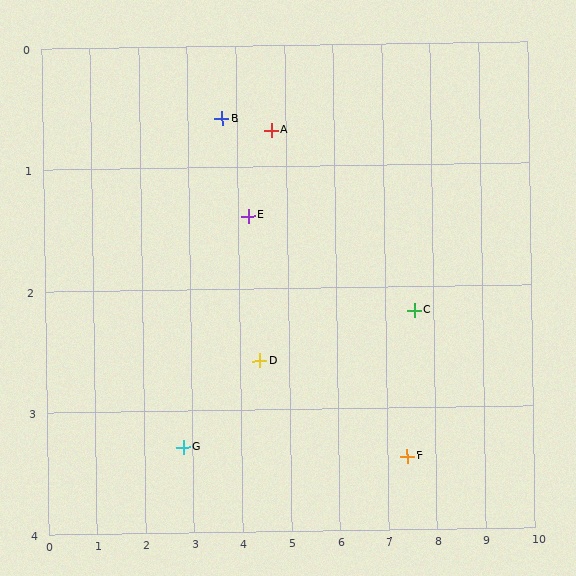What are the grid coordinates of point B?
Point B is at approximately (3.7, 0.6).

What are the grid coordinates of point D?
Point D is at approximately (4.4, 2.6).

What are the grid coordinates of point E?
Point E is at approximately (4.2, 1.4).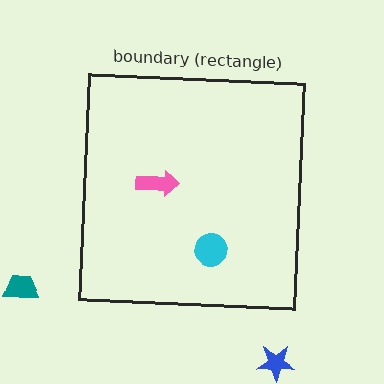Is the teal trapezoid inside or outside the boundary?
Outside.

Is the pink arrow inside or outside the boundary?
Inside.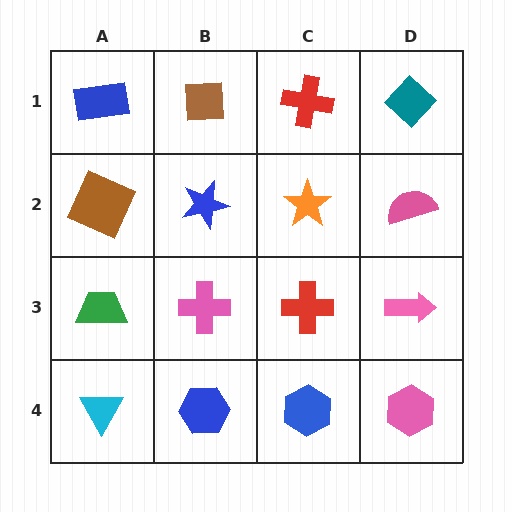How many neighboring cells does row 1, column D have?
2.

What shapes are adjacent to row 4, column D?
A pink arrow (row 3, column D), a blue hexagon (row 4, column C).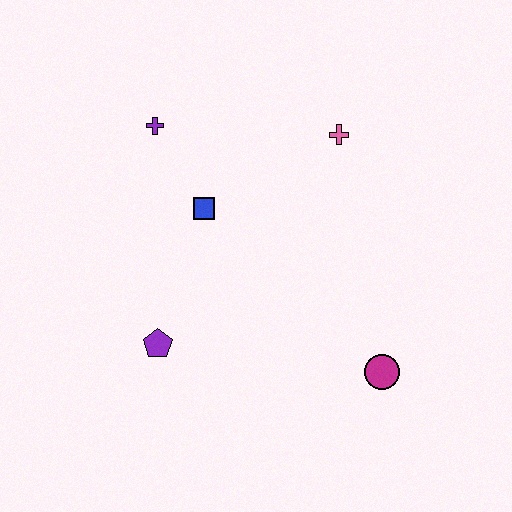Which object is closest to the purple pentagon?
The blue square is closest to the purple pentagon.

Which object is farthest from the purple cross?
The magenta circle is farthest from the purple cross.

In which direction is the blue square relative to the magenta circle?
The blue square is to the left of the magenta circle.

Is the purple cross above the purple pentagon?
Yes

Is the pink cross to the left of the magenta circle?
Yes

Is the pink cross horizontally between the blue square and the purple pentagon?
No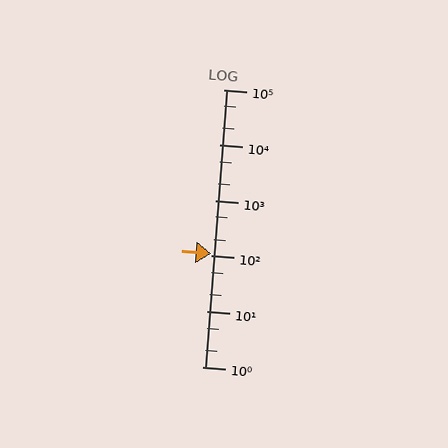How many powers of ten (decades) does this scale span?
The scale spans 5 decades, from 1 to 100000.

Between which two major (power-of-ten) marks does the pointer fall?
The pointer is between 100 and 1000.